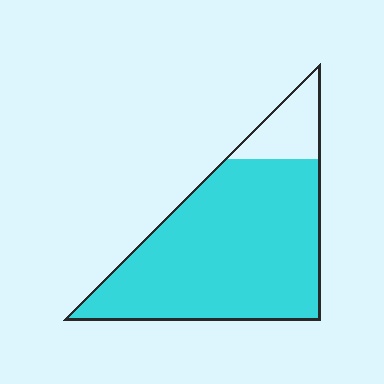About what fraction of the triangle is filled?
About seven eighths (7/8).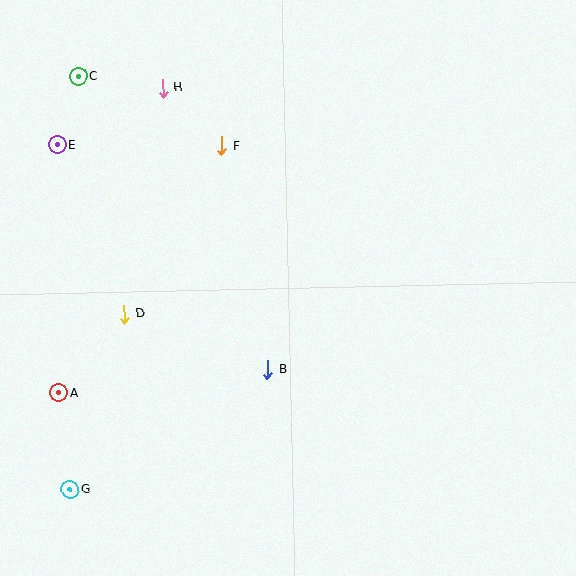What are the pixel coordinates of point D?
Point D is at (124, 314).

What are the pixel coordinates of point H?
Point H is at (163, 88).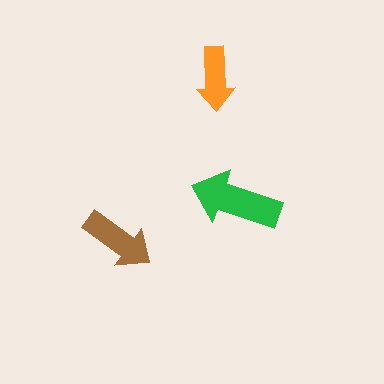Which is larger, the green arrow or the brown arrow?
The green one.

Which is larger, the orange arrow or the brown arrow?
The brown one.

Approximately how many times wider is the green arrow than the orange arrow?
About 1.5 times wider.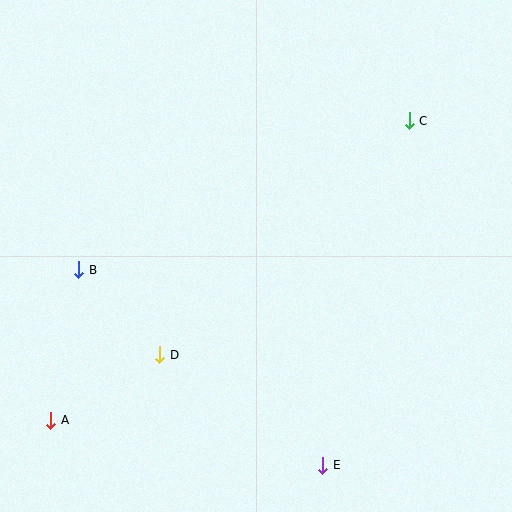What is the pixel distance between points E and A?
The distance between E and A is 276 pixels.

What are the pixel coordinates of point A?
Point A is at (51, 420).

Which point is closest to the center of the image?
Point D at (160, 355) is closest to the center.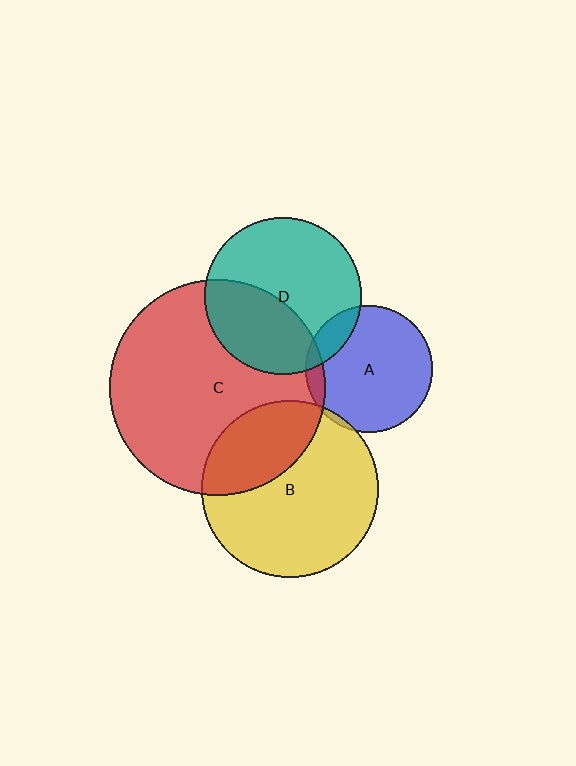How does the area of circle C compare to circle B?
Approximately 1.5 times.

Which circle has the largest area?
Circle C (red).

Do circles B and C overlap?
Yes.